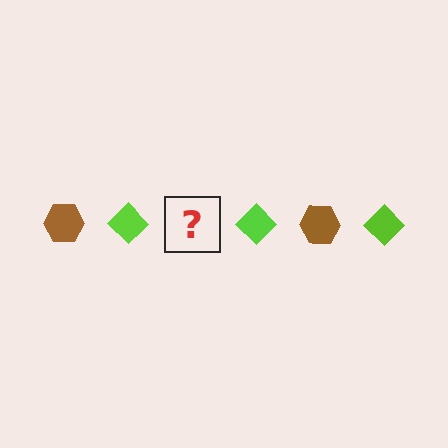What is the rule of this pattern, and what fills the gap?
The rule is that the pattern alternates between brown hexagon and lime diamond. The gap should be filled with a brown hexagon.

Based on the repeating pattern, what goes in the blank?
The blank should be a brown hexagon.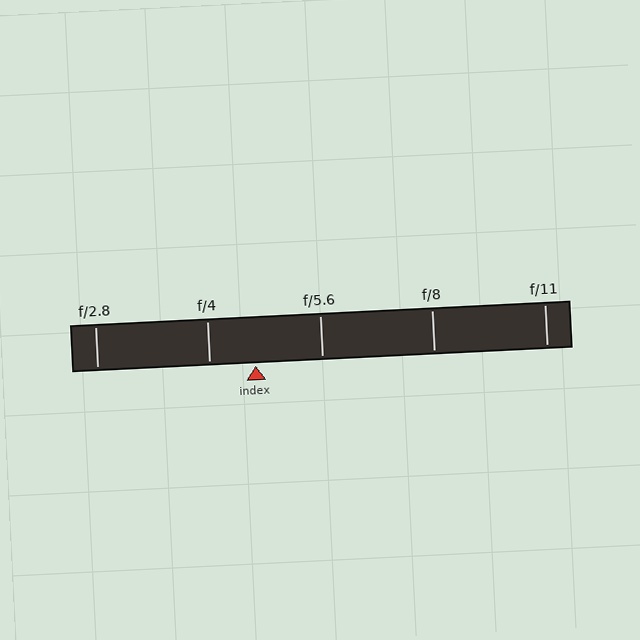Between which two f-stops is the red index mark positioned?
The index mark is between f/4 and f/5.6.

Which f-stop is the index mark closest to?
The index mark is closest to f/4.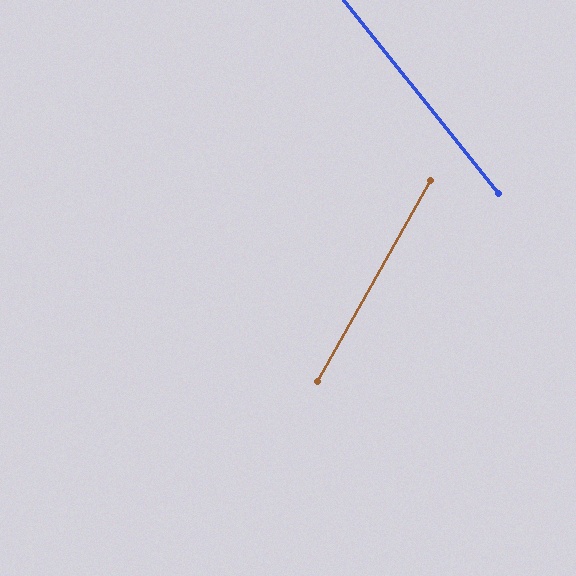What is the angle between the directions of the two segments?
Approximately 68 degrees.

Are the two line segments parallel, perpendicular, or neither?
Neither parallel nor perpendicular — they differ by about 68°.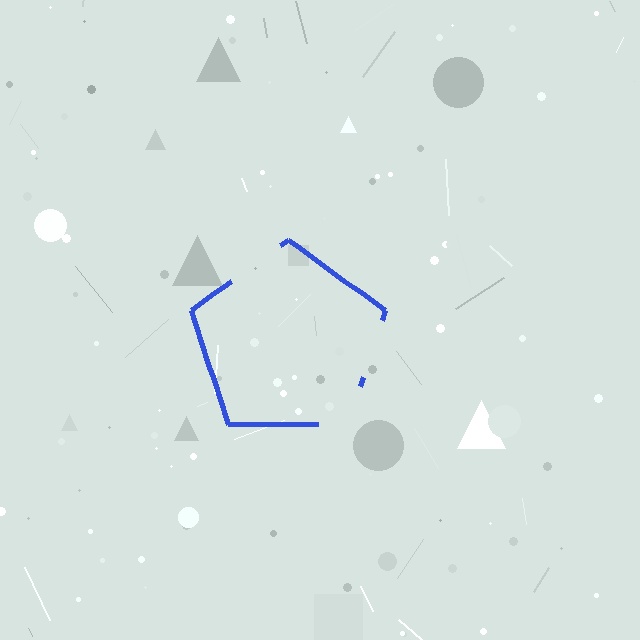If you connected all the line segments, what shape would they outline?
They would outline a pentagon.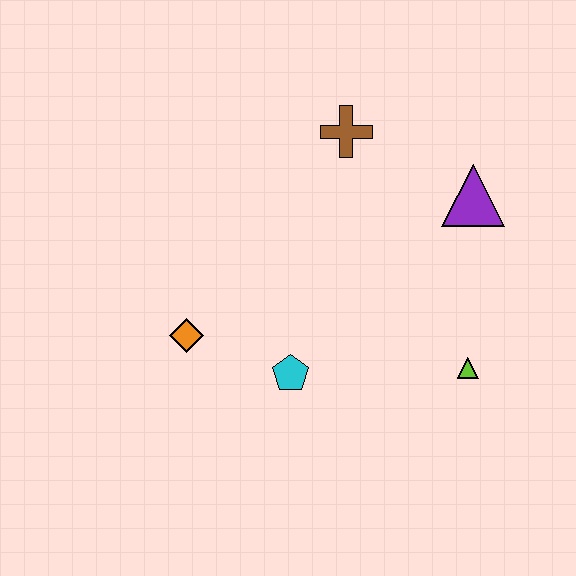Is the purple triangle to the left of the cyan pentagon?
No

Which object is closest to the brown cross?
The purple triangle is closest to the brown cross.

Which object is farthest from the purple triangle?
The orange diamond is farthest from the purple triangle.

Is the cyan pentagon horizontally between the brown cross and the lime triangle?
No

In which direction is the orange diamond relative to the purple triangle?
The orange diamond is to the left of the purple triangle.